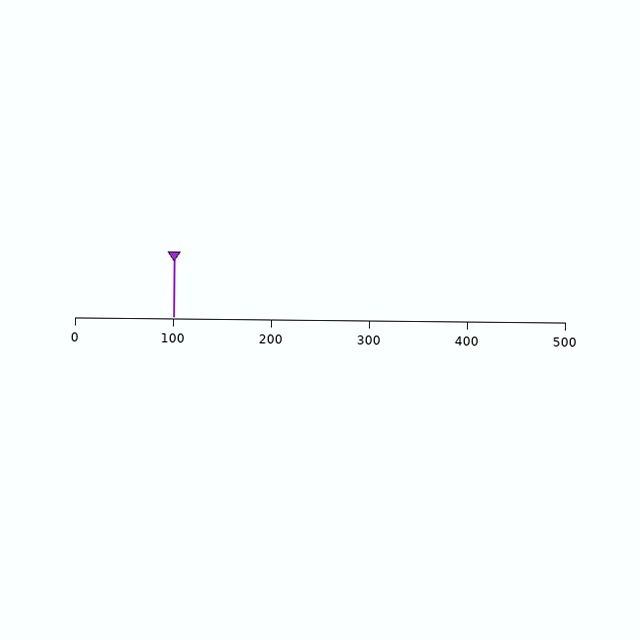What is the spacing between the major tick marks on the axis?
The major ticks are spaced 100 apart.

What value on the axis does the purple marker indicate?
The marker indicates approximately 100.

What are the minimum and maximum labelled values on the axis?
The axis runs from 0 to 500.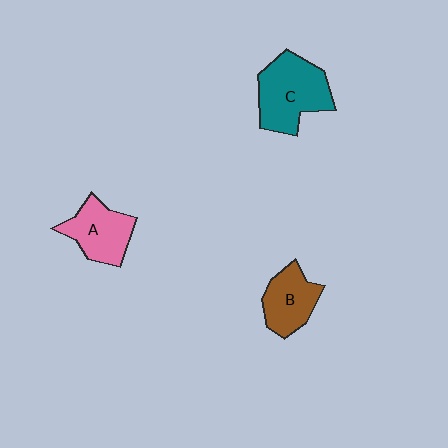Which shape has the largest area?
Shape C (teal).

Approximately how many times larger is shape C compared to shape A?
Approximately 1.4 times.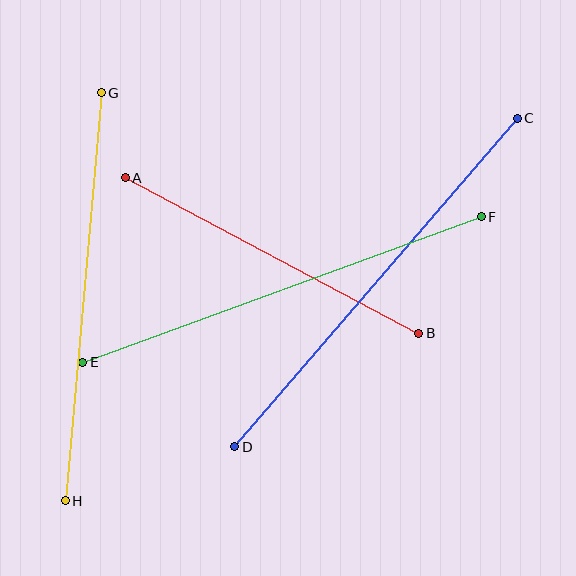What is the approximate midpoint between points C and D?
The midpoint is at approximately (376, 283) pixels.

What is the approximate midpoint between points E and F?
The midpoint is at approximately (282, 289) pixels.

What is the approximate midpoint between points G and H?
The midpoint is at approximately (83, 297) pixels.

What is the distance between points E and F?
The distance is approximately 424 pixels.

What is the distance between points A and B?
The distance is approximately 332 pixels.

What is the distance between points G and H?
The distance is approximately 409 pixels.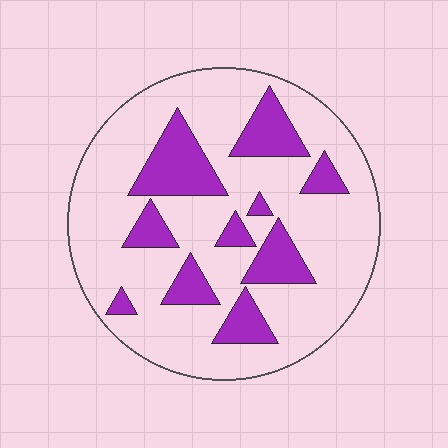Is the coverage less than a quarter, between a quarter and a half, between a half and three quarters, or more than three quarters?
Less than a quarter.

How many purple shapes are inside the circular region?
10.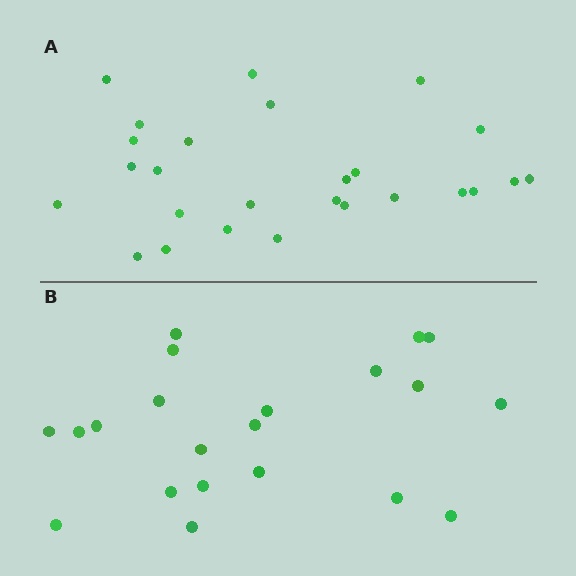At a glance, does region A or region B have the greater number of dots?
Region A (the top region) has more dots.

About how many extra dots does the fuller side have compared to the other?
Region A has about 5 more dots than region B.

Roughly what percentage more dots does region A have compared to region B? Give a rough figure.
About 25% more.